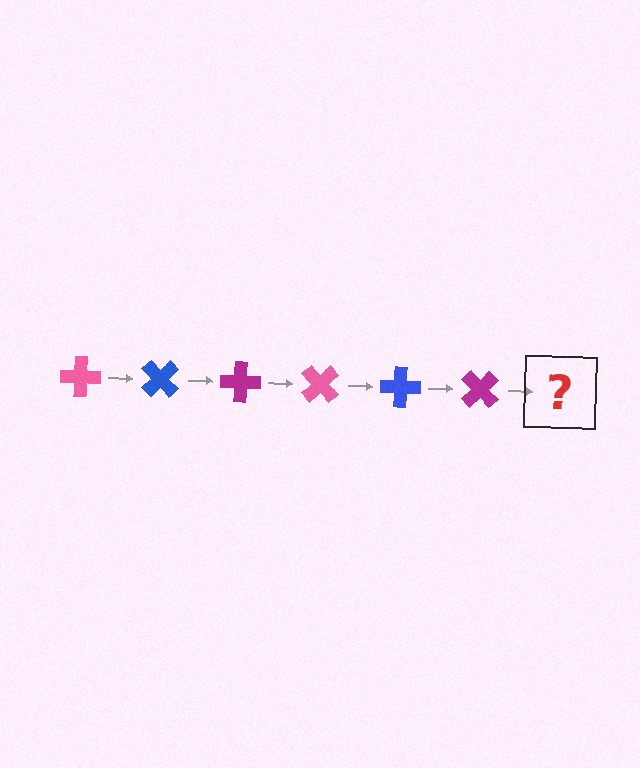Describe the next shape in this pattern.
It should be a pink cross, rotated 270 degrees from the start.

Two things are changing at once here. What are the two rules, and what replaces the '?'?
The two rules are that it rotates 45 degrees each step and the color cycles through pink, blue, and magenta. The '?' should be a pink cross, rotated 270 degrees from the start.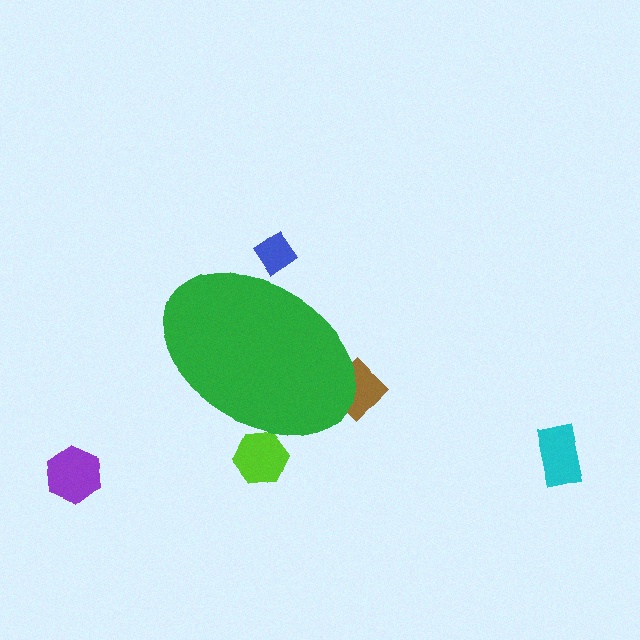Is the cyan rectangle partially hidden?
No, the cyan rectangle is fully visible.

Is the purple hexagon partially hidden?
No, the purple hexagon is fully visible.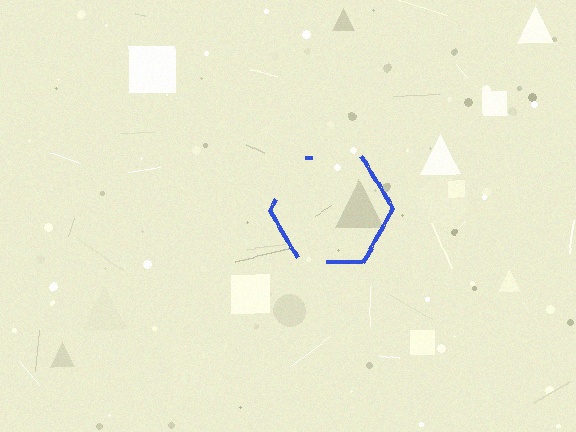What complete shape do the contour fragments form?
The contour fragments form a hexagon.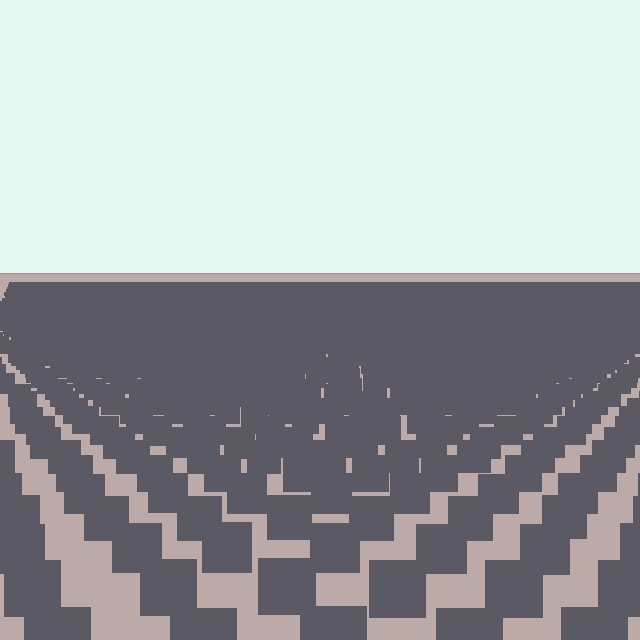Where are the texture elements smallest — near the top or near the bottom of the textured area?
Near the top.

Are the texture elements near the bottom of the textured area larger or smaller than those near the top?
Larger. Near the bottom, elements are closer to the viewer and appear at a bigger on-screen size.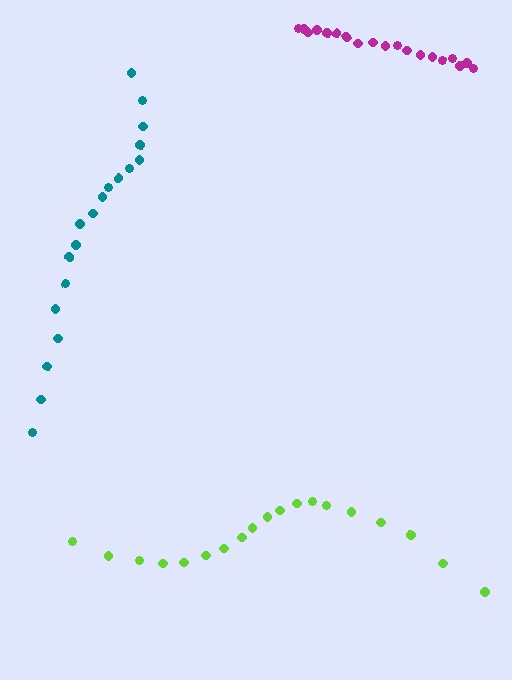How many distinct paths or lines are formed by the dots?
There are 3 distinct paths.